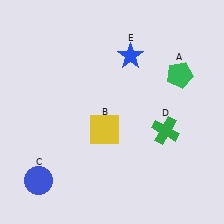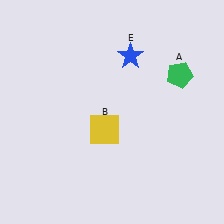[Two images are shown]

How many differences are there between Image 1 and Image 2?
There are 2 differences between the two images.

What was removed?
The blue circle (C), the green cross (D) were removed in Image 2.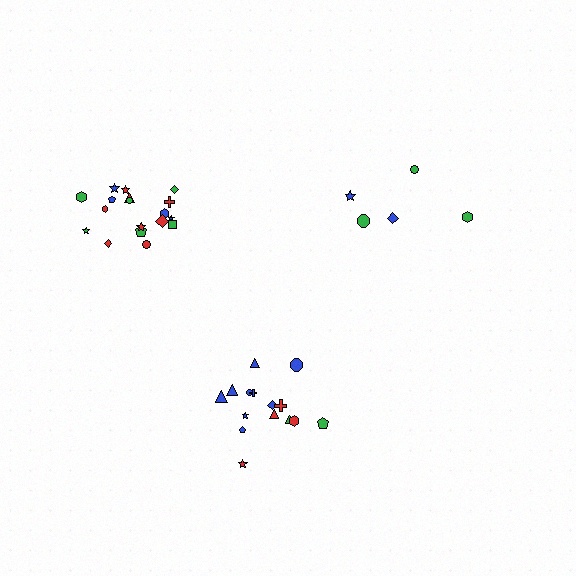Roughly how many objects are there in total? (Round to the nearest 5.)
Roughly 40 objects in total.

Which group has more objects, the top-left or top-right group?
The top-left group.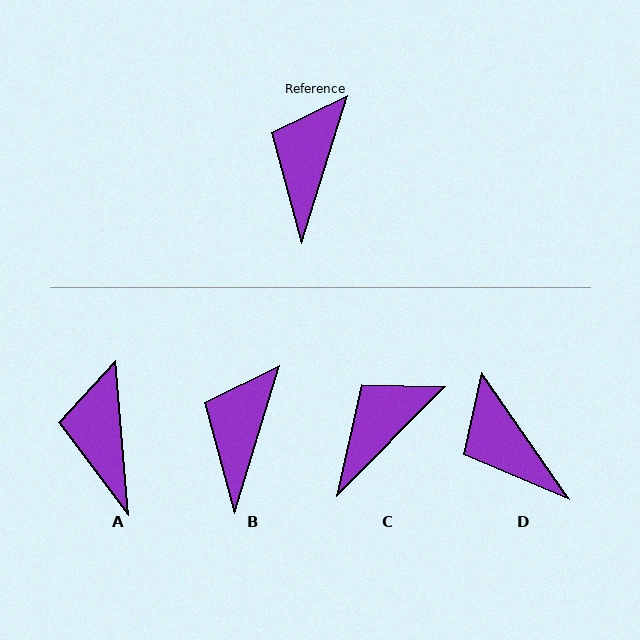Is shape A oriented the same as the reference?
No, it is off by about 22 degrees.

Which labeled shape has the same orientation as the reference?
B.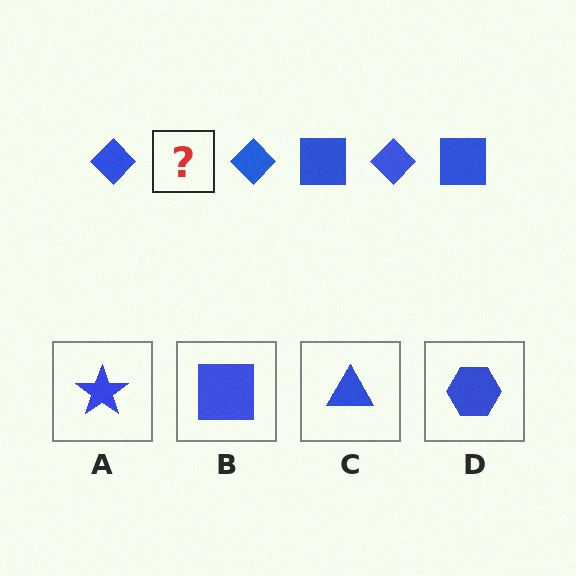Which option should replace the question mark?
Option B.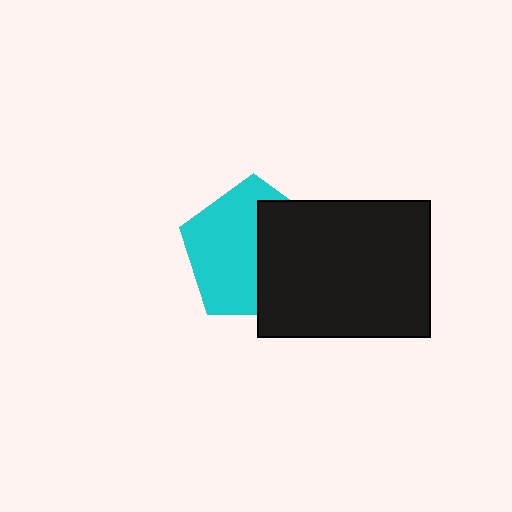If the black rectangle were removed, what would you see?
You would see the complete cyan pentagon.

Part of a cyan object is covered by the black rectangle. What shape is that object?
It is a pentagon.